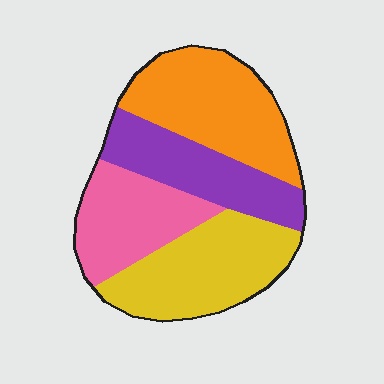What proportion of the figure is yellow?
Yellow takes up about one quarter (1/4) of the figure.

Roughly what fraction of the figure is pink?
Pink takes up about one fifth (1/5) of the figure.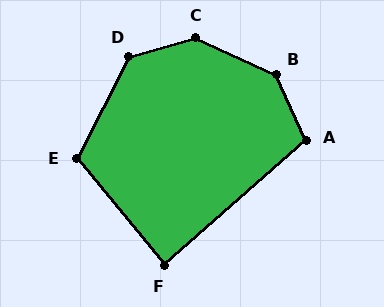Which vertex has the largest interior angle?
C, at approximately 140 degrees.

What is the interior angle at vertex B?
Approximately 139 degrees (obtuse).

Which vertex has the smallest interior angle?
F, at approximately 88 degrees.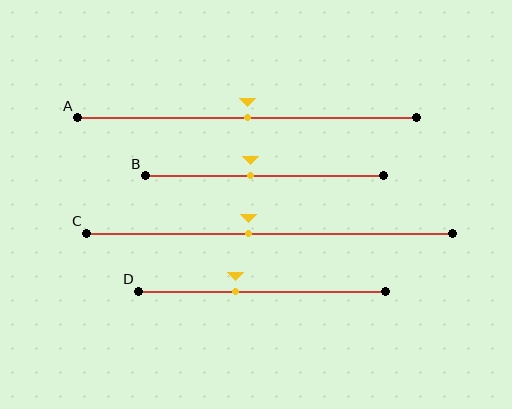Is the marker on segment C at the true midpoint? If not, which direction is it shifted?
No, the marker on segment C is shifted to the left by about 6% of the segment length.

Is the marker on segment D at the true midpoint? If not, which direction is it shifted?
No, the marker on segment D is shifted to the left by about 11% of the segment length.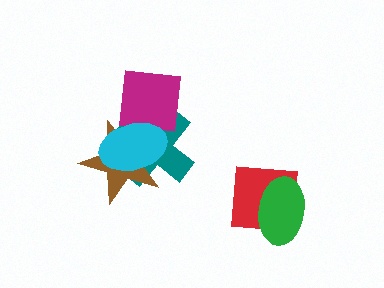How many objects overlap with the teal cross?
3 objects overlap with the teal cross.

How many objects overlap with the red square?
1 object overlaps with the red square.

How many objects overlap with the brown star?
3 objects overlap with the brown star.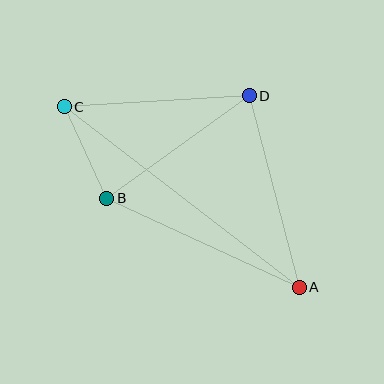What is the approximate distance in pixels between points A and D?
The distance between A and D is approximately 198 pixels.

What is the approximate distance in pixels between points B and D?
The distance between B and D is approximately 176 pixels.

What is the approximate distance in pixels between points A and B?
The distance between A and B is approximately 212 pixels.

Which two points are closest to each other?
Points B and C are closest to each other.